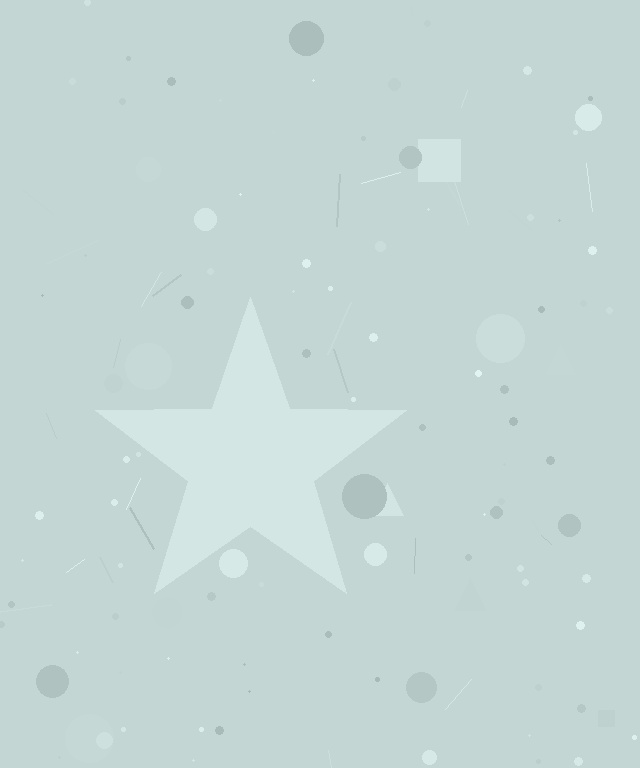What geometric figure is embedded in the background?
A star is embedded in the background.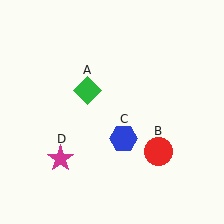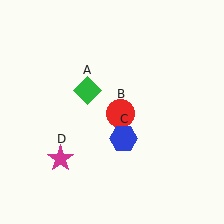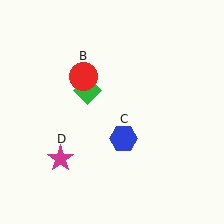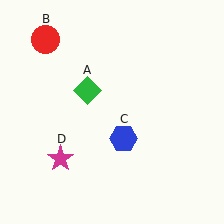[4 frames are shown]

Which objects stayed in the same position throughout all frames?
Green diamond (object A) and blue hexagon (object C) and magenta star (object D) remained stationary.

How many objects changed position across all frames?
1 object changed position: red circle (object B).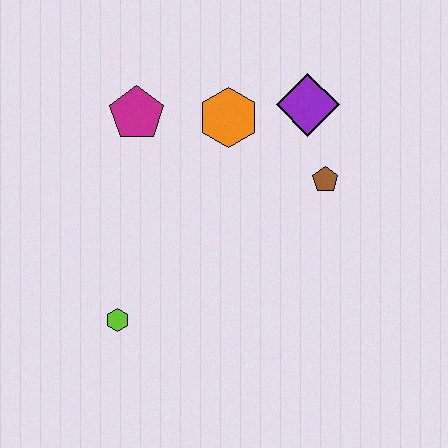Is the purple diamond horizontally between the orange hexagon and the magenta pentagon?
No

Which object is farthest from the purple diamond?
The lime hexagon is farthest from the purple diamond.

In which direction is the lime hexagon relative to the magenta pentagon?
The lime hexagon is below the magenta pentagon.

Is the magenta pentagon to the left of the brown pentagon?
Yes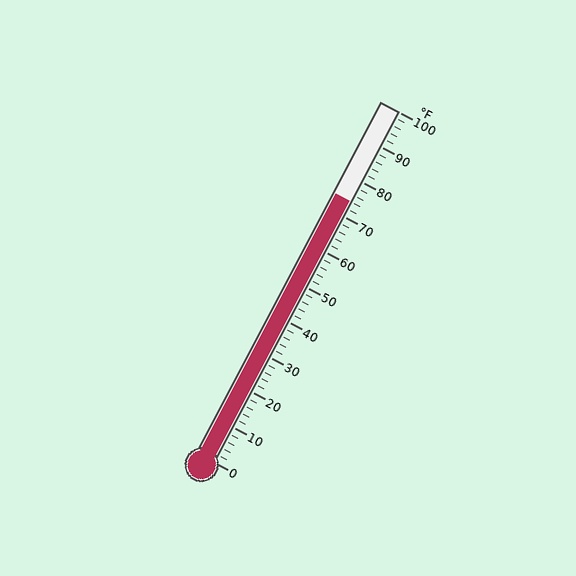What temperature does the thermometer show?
The thermometer shows approximately 74°F.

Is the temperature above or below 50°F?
The temperature is above 50°F.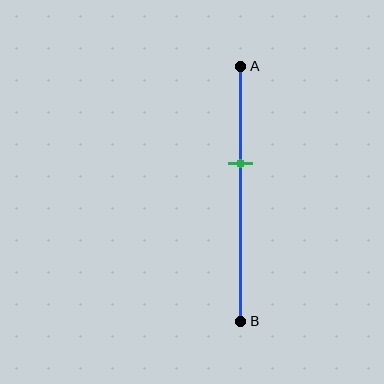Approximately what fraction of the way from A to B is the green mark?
The green mark is approximately 40% of the way from A to B.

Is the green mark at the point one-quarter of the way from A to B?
No, the mark is at about 40% from A, not at the 25% one-quarter point.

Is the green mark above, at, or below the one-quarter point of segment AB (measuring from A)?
The green mark is below the one-quarter point of segment AB.